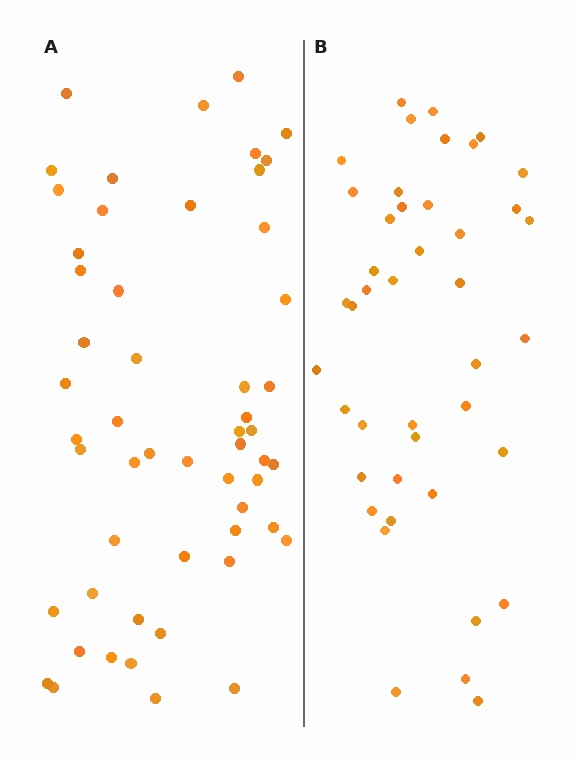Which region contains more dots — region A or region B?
Region A (the left region) has more dots.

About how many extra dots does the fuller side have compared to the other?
Region A has roughly 12 or so more dots than region B.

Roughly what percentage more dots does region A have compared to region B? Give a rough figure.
About 25% more.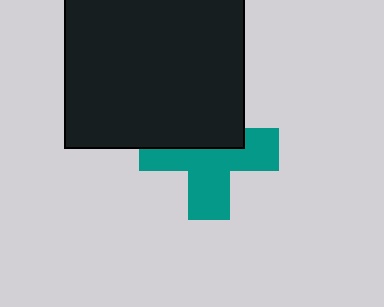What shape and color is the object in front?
The object in front is a black square.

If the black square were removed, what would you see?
You would see the complete teal cross.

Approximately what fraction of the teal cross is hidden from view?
Roughly 43% of the teal cross is hidden behind the black square.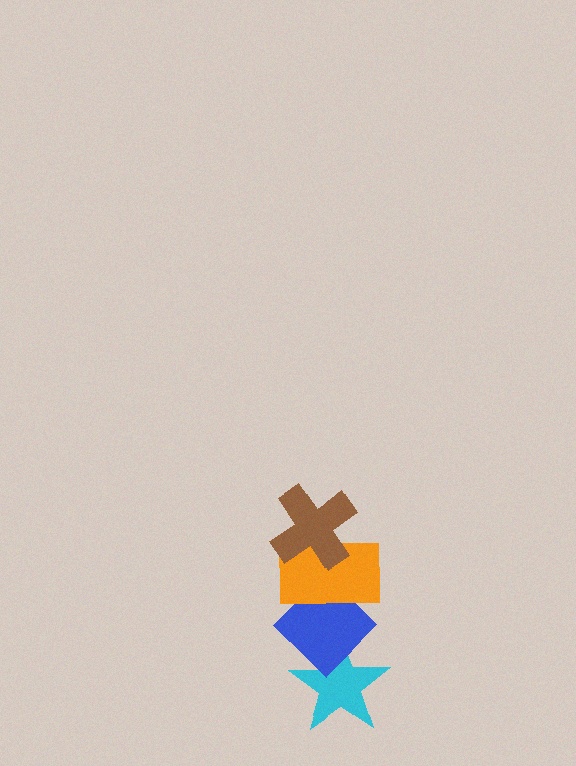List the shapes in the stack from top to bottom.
From top to bottom: the brown cross, the orange rectangle, the blue diamond, the cyan star.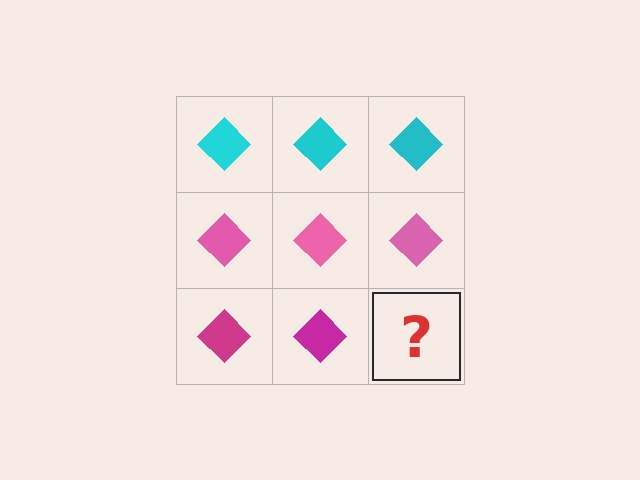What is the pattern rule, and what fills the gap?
The rule is that each row has a consistent color. The gap should be filled with a magenta diamond.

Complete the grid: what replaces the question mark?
The question mark should be replaced with a magenta diamond.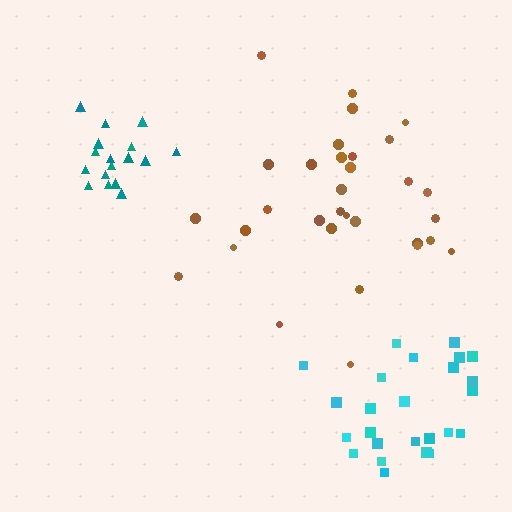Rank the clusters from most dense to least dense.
teal, cyan, brown.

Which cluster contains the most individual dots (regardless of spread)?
Brown (32).